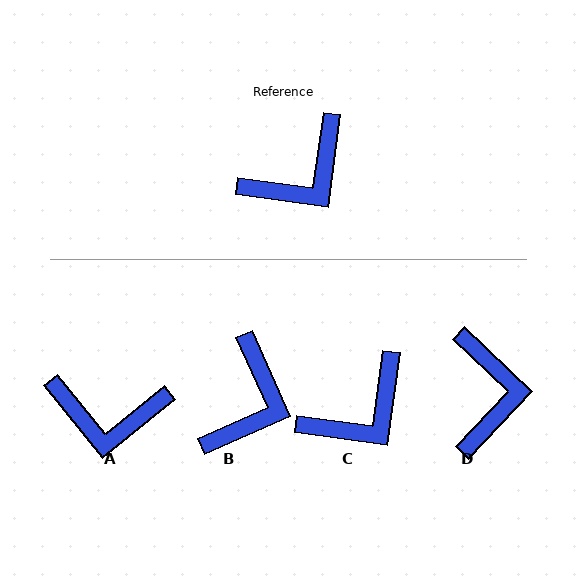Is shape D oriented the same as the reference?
No, it is off by about 54 degrees.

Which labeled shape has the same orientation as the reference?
C.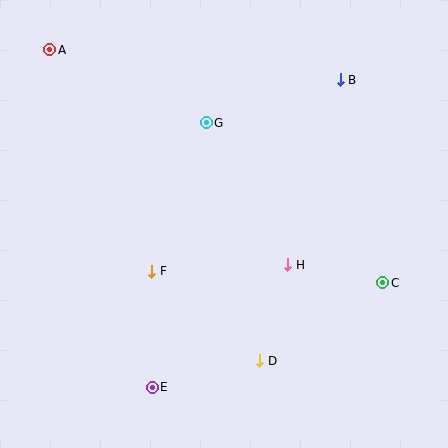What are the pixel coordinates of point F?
Point F is at (152, 271).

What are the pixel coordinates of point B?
Point B is at (340, 80).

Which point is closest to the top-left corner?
Point A is closest to the top-left corner.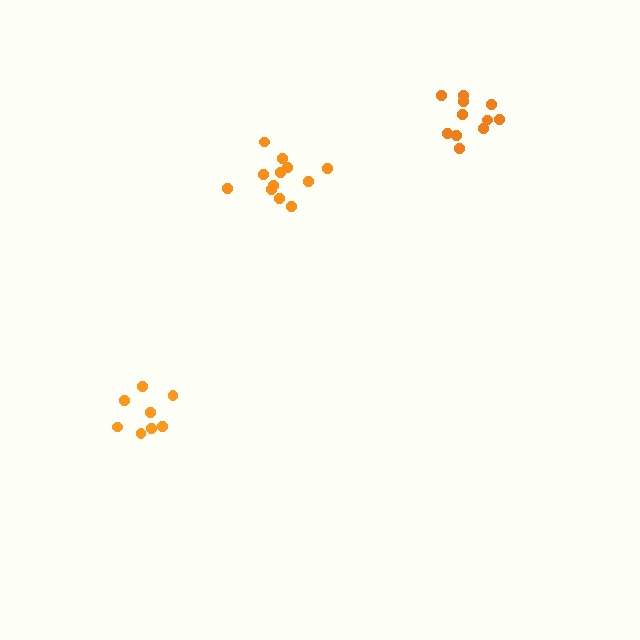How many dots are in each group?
Group 1: 8 dots, Group 2: 12 dots, Group 3: 11 dots (31 total).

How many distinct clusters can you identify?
There are 3 distinct clusters.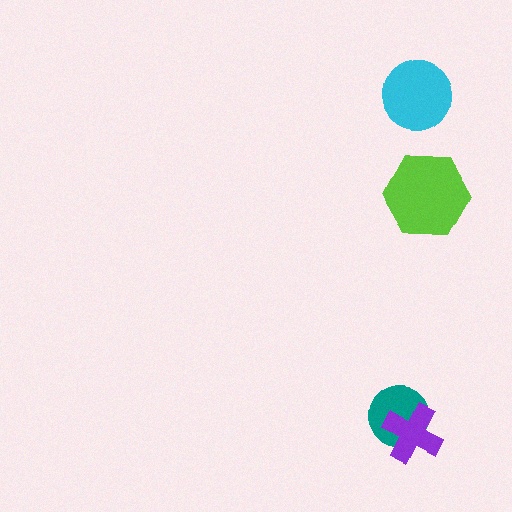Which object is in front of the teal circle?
The purple cross is in front of the teal circle.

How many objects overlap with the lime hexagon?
0 objects overlap with the lime hexagon.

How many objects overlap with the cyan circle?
0 objects overlap with the cyan circle.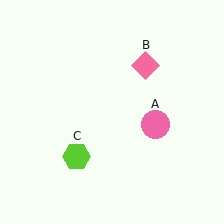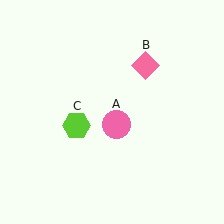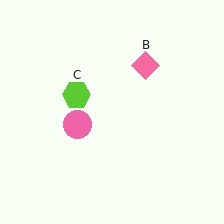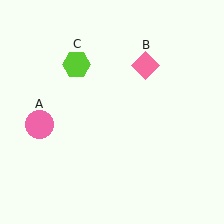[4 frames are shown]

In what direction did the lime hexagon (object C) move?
The lime hexagon (object C) moved up.